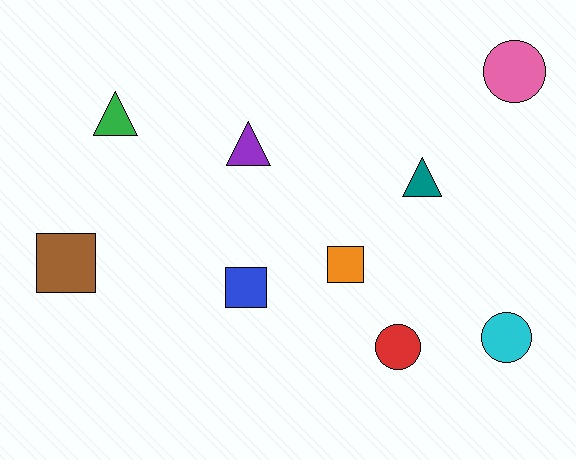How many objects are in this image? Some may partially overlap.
There are 9 objects.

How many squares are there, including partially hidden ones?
There are 3 squares.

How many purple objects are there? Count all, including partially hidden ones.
There is 1 purple object.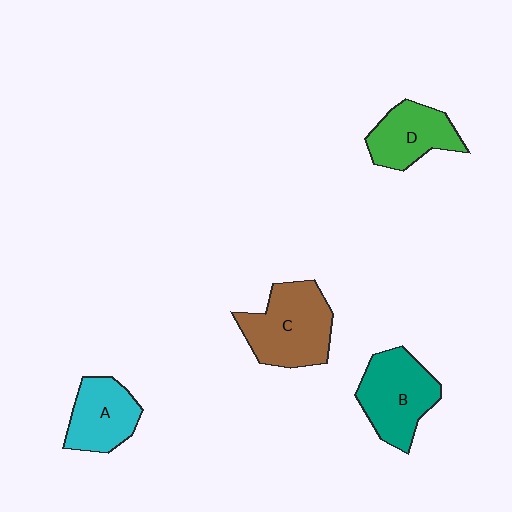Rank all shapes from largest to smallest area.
From largest to smallest: C (brown), B (teal), D (green), A (cyan).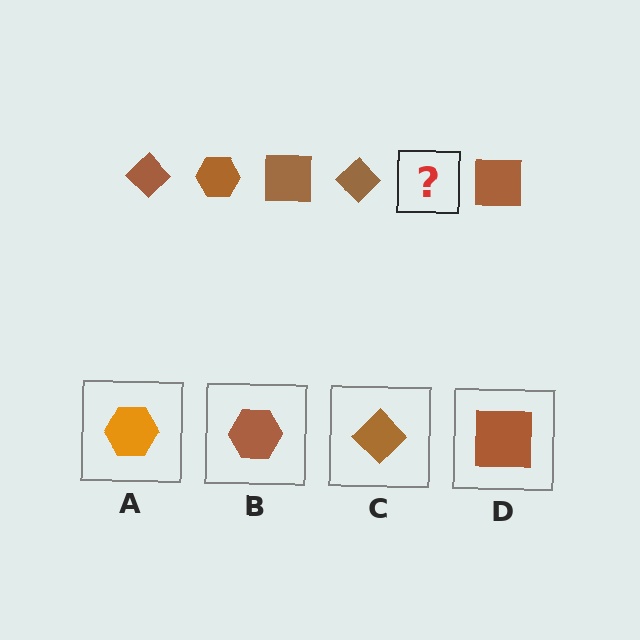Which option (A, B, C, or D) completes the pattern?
B.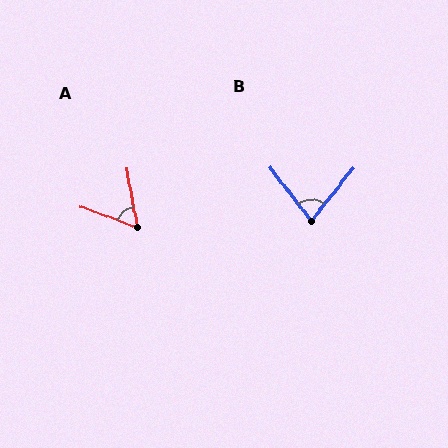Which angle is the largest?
B, at approximately 76 degrees.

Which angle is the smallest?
A, at approximately 60 degrees.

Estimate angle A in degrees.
Approximately 60 degrees.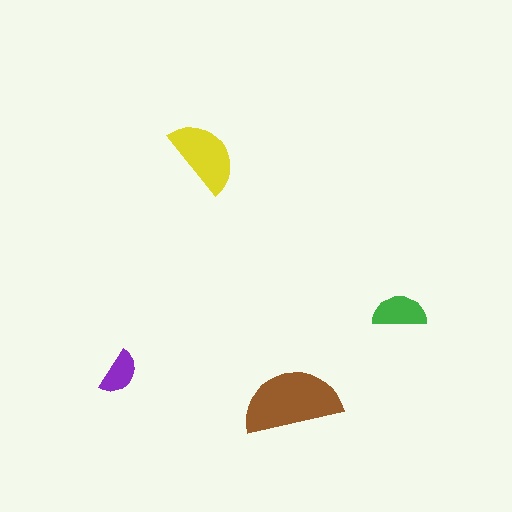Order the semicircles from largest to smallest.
the brown one, the yellow one, the green one, the purple one.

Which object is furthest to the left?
The purple semicircle is leftmost.